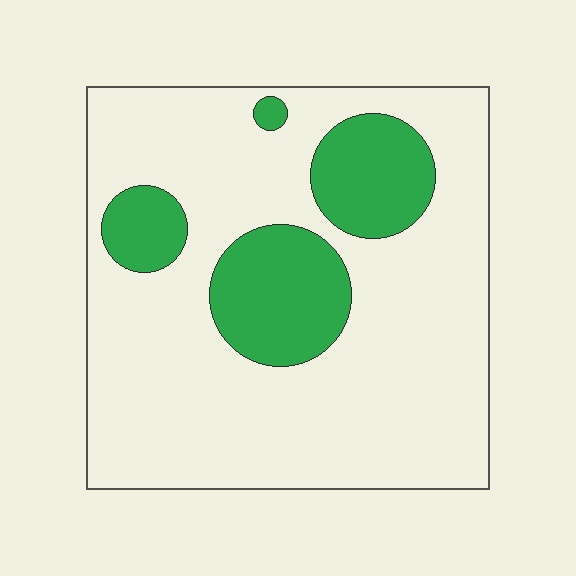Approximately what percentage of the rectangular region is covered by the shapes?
Approximately 20%.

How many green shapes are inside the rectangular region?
4.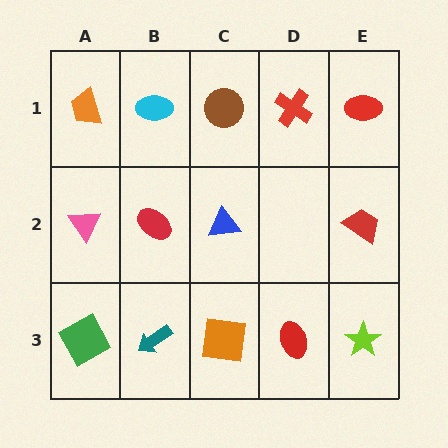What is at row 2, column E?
A red trapezoid.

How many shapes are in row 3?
5 shapes.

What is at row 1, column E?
A red ellipse.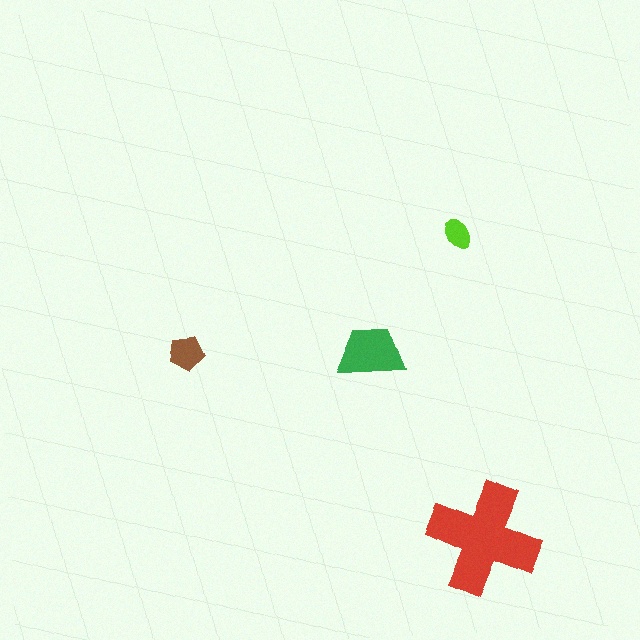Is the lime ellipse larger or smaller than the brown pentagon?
Smaller.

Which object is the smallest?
The lime ellipse.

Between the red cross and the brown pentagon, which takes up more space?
The red cross.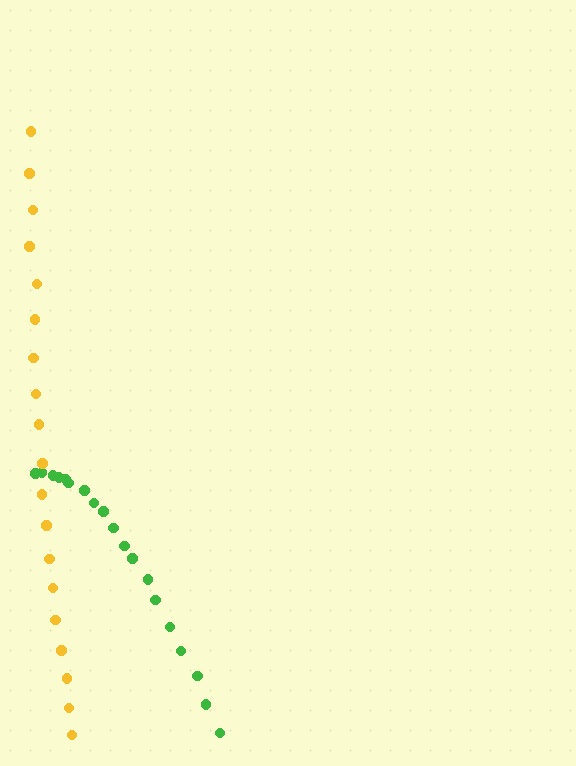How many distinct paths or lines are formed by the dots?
There are 2 distinct paths.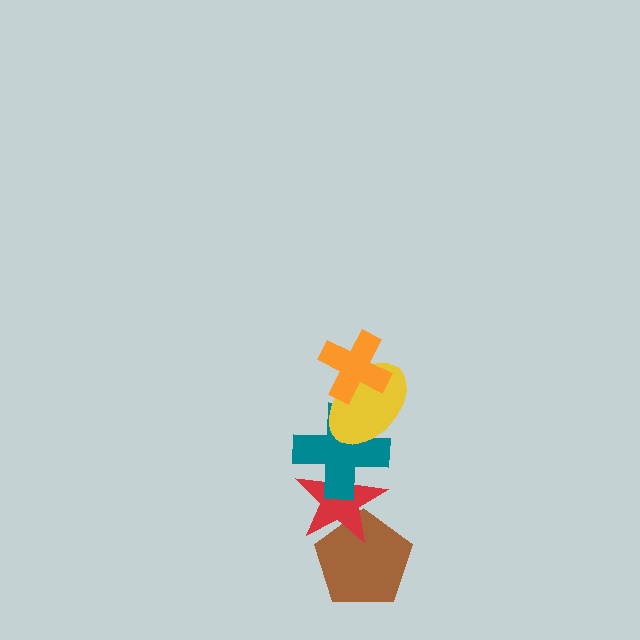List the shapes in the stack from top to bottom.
From top to bottom: the orange cross, the yellow ellipse, the teal cross, the red star, the brown pentagon.